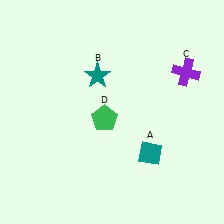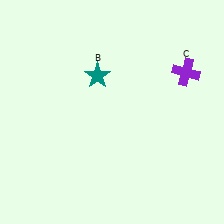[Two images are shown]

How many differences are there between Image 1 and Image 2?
There are 2 differences between the two images.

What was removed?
The green pentagon (D), the teal diamond (A) were removed in Image 2.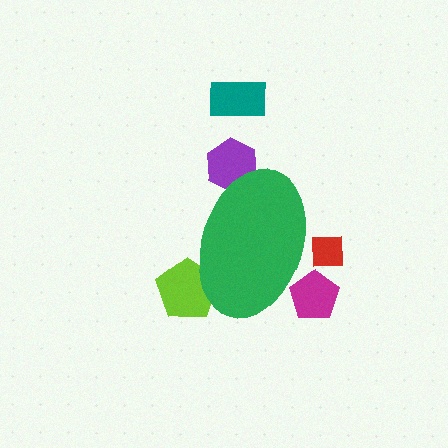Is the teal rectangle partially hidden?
No, the teal rectangle is fully visible.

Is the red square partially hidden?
Yes, the red square is partially hidden behind the green ellipse.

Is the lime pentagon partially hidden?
Yes, the lime pentagon is partially hidden behind the green ellipse.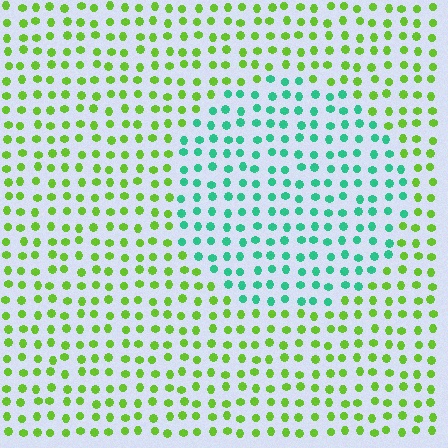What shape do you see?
I see a circle.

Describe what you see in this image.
The image is filled with small lime elements in a uniform arrangement. A circle-shaped region is visible where the elements are tinted to a slightly different hue, forming a subtle color boundary.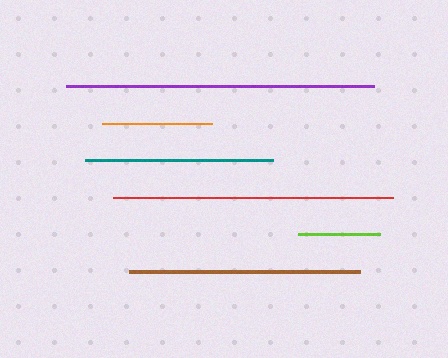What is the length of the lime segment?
The lime segment is approximately 82 pixels long.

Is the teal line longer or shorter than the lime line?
The teal line is longer than the lime line.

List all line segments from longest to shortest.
From longest to shortest: purple, red, brown, teal, orange, lime.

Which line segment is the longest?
The purple line is the longest at approximately 308 pixels.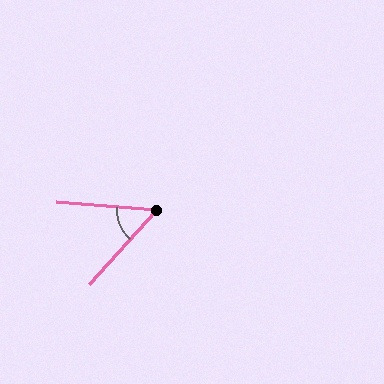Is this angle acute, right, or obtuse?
It is acute.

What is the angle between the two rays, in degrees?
Approximately 53 degrees.